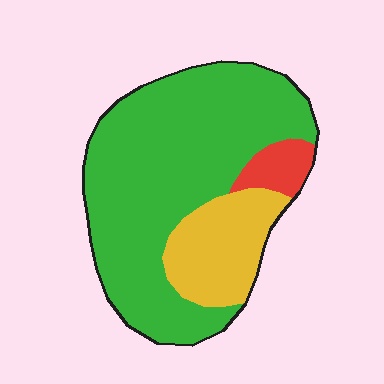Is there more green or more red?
Green.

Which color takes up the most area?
Green, at roughly 75%.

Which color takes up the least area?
Red, at roughly 5%.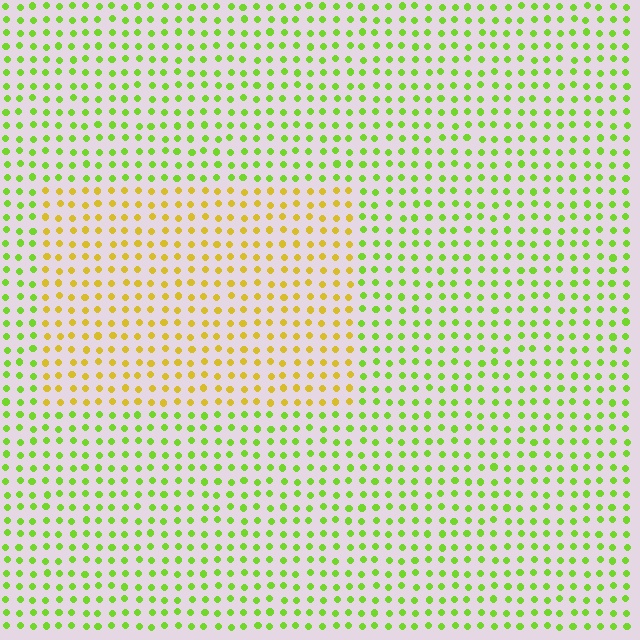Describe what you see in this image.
The image is filled with small lime elements in a uniform arrangement. A rectangle-shaped region is visible where the elements are tinted to a slightly different hue, forming a subtle color boundary.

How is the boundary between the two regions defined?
The boundary is defined purely by a slight shift in hue (about 44 degrees). Spacing, size, and orientation are identical on both sides.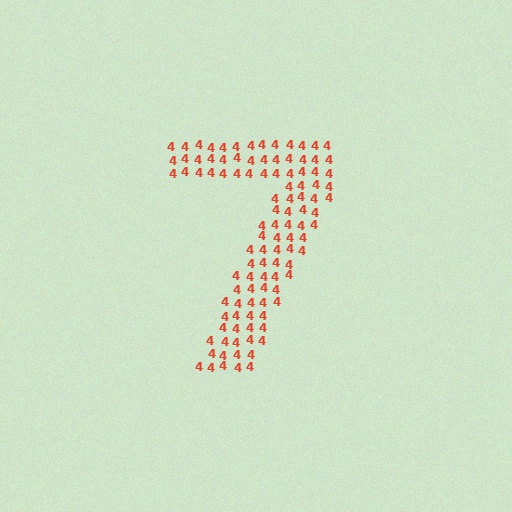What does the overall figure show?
The overall figure shows the digit 7.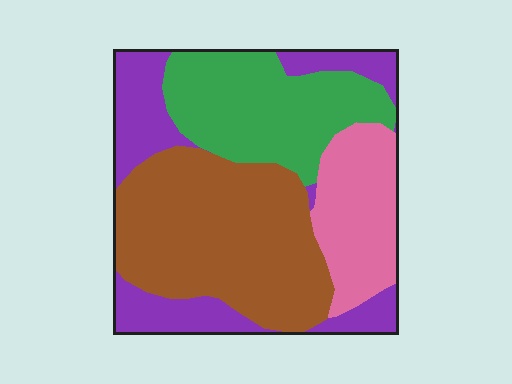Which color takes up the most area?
Brown, at roughly 35%.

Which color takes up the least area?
Pink, at roughly 15%.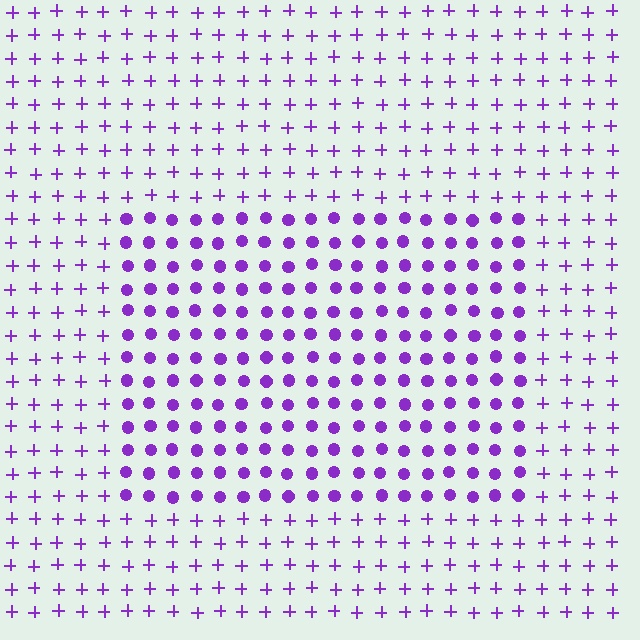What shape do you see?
I see a rectangle.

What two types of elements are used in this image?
The image uses circles inside the rectangle region and plus signs outside it.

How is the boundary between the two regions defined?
The boundary is defined by a change in element shape: circles inside vs. plus signs outside. All elements share the same color and spacing.